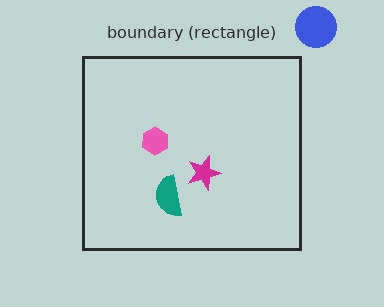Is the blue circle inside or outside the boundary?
Outside.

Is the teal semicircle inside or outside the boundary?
Inside.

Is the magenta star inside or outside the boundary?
Inside.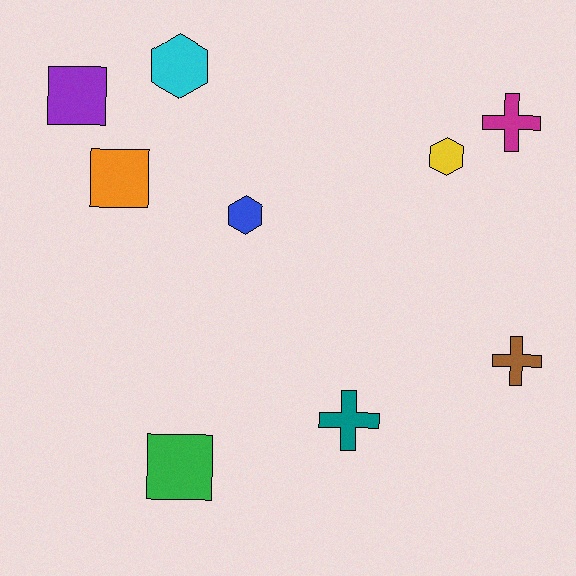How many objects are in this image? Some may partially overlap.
There are 9 objects.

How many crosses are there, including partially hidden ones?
There are 3 crosses.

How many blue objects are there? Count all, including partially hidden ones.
There is 1 blue object.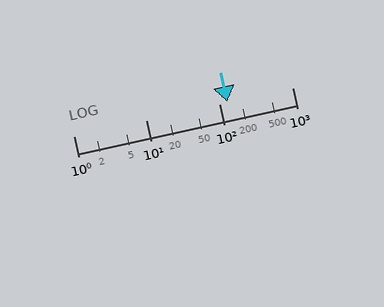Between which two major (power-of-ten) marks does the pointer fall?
The pointer is between 100 and 1000.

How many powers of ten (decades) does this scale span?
The scale spans 3 decades, from 1 to 1000.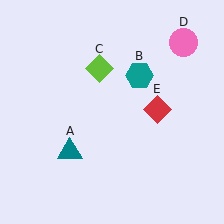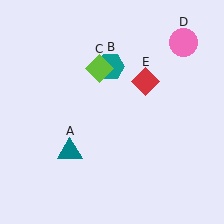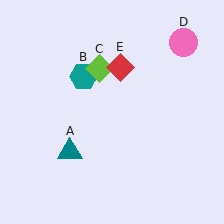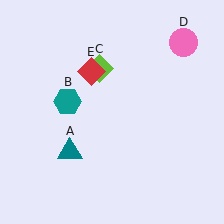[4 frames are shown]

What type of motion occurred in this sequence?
The teal hexagon (object B), red diamond (object E) rotated counterclockwise around the center of the scene.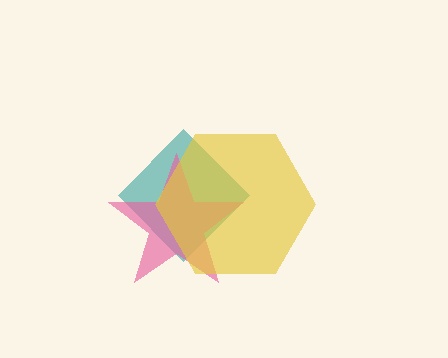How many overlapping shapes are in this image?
There are 3 overlapping shapes in the image.